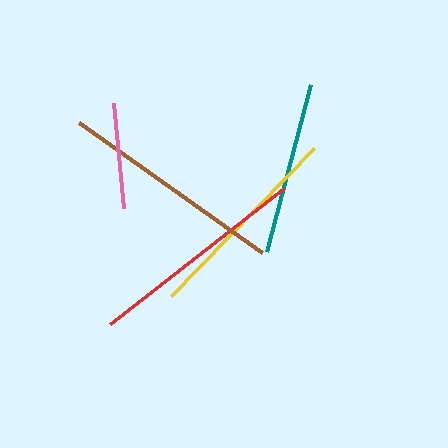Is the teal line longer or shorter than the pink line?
The teal line is longer than the pink line.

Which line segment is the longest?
The brown line is the longest at approximately 225 pixels.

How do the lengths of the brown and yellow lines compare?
The brown and yellow lines are approximately the same length.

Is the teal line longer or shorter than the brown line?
The brown line is longer than the teal line.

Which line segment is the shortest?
The pink line is the shortest at approximately 105 pixels.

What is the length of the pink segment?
The pink segment is approximately 105 pixels long.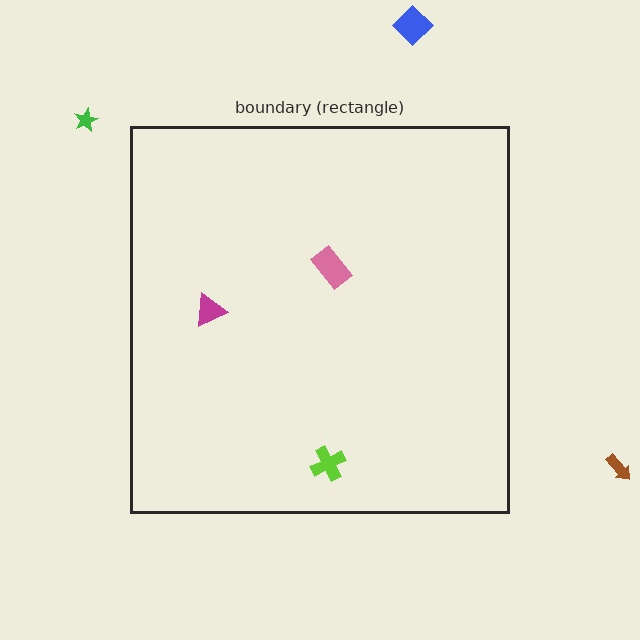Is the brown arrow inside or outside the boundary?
Outside.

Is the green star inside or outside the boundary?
Outside.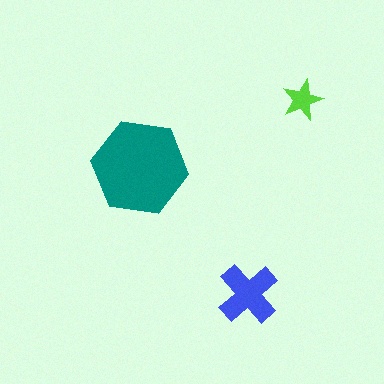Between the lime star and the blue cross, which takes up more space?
The blue cross.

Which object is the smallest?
The lime star.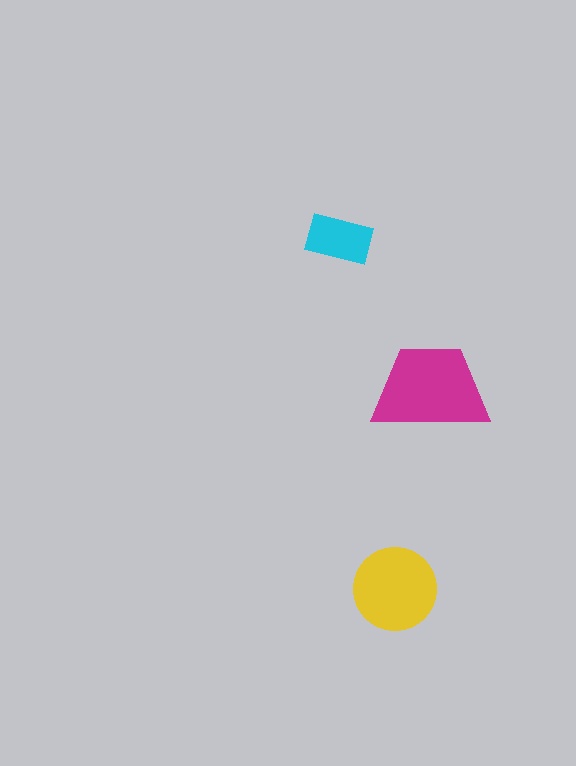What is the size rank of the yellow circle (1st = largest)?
2nd.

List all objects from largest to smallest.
The magenta trapezoid, the yellow circle, the cyan rectangle.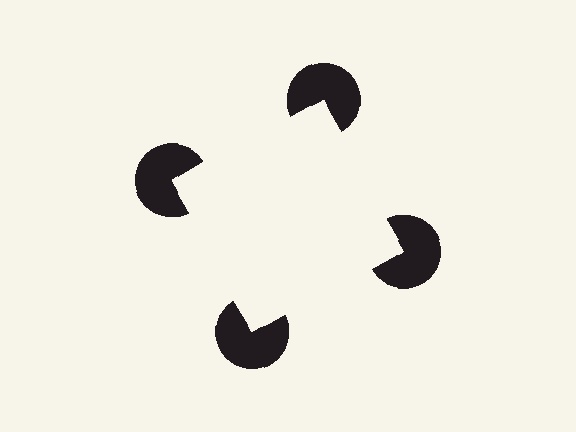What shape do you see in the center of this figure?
An illusory square — its edges are inferred from the aligned wedge cuts in the pac-man discs, not physically drawn.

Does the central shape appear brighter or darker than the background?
It typically appears slightly brighter than the background, even though no actual brightness change is drawn.